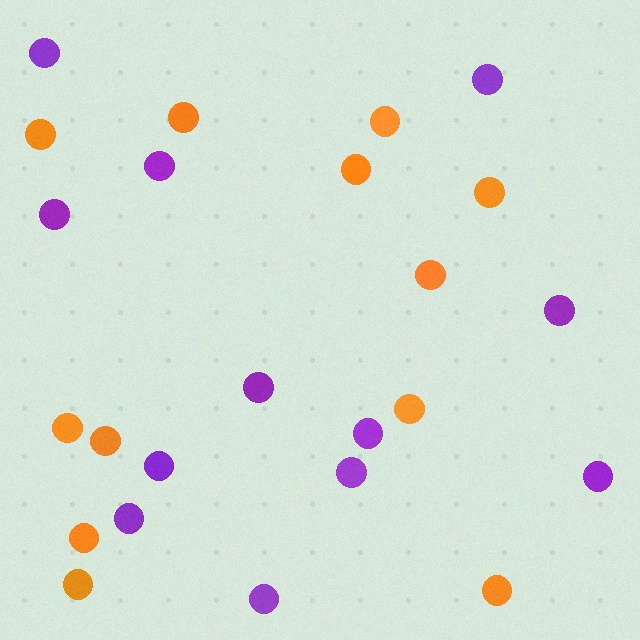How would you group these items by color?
There are 2 groups: one group of purple circles (12) and one group of orange circles (12).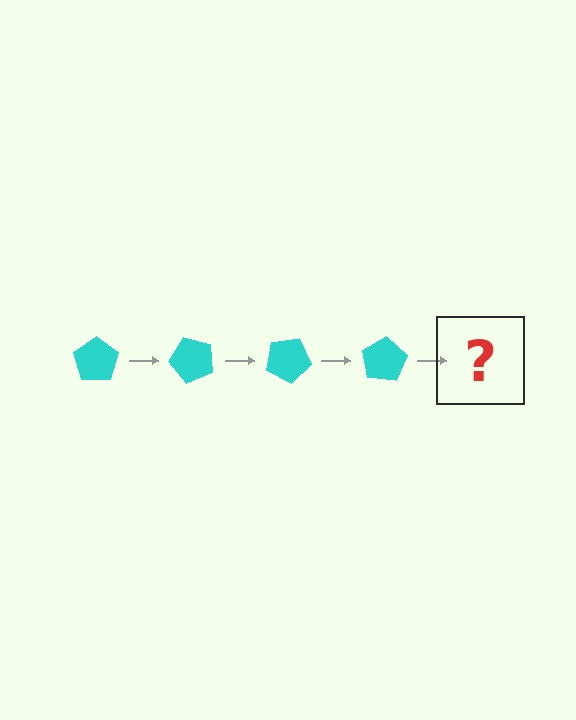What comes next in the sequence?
The next element should be a cyan pentagon rotated 200 degrees.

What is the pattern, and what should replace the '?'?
The pattern is that the pentagon rotates 50 degrees each step. The '?' should be a cyan pentagon rotated 200 degrees.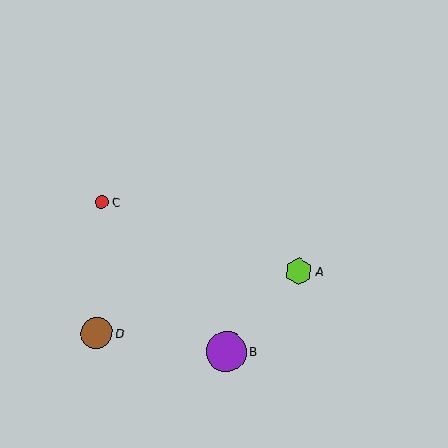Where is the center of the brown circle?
The center of the brown circle is at (97, 333).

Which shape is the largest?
The purple circle (labeled B) is the largest.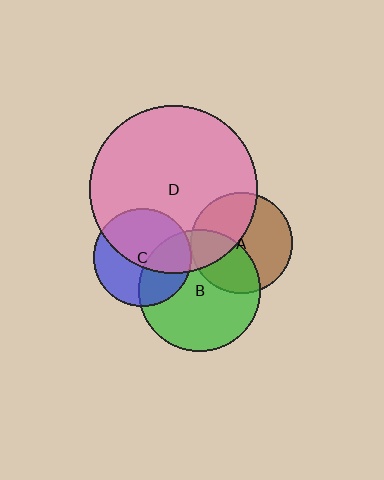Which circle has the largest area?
Circle D (pink).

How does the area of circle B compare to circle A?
Approximately 1.4 times.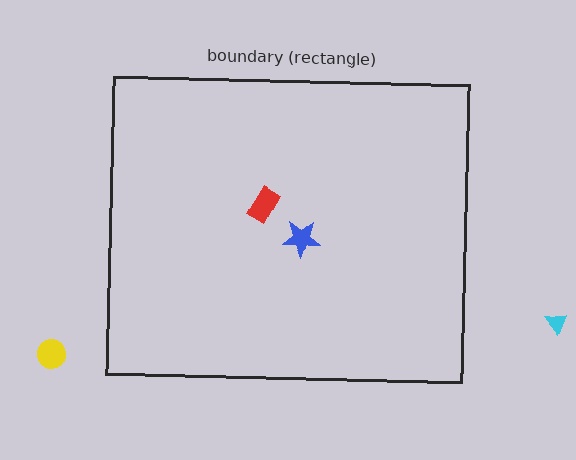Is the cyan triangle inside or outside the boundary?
Outside.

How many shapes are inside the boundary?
2 inside, 2 outside.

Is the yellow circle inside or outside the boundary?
Outside.